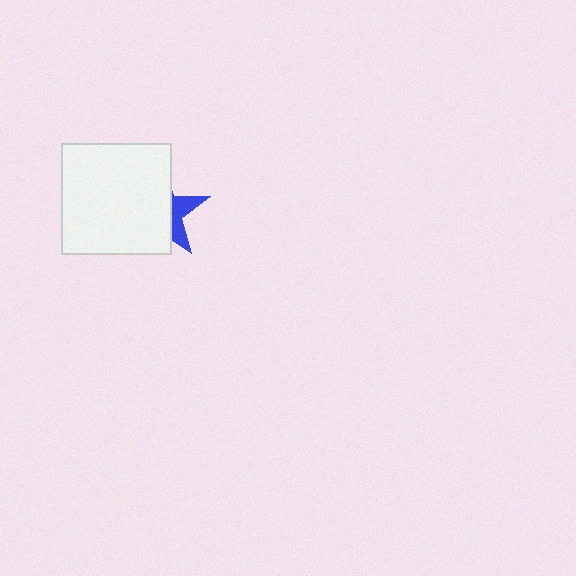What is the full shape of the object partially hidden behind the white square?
The partially hidden object is a blue star.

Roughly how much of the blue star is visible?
A small part of it is visible (roughly 31%).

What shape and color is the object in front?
The object in front is a white square.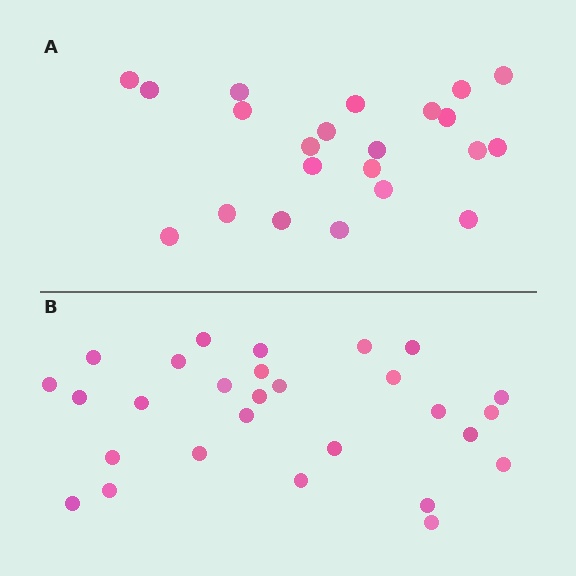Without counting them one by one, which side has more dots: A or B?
Region B (the bottom region) has more dots.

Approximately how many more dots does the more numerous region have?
Region B has about 6 more dots than region A.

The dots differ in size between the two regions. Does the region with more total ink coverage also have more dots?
No. Region A has more total ink coverage because its dots are larger, but region B actually contains more individual dots. Total area can be misleading — the number of items is what matters here.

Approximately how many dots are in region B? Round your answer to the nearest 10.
About 30 dots. (The exact count is 28, which rounds to 30.)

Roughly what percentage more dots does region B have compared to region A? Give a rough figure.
About 25% more.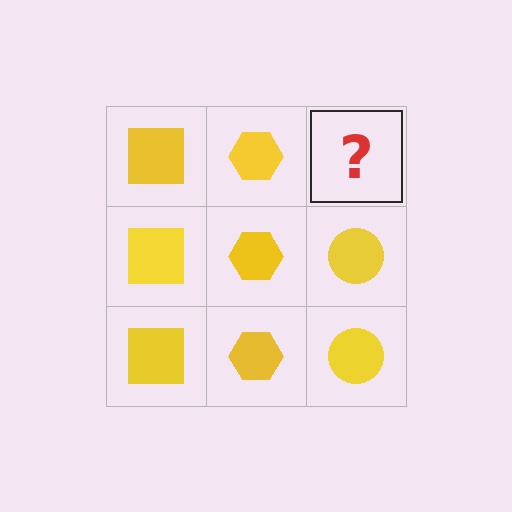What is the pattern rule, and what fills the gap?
The rule is that each column has a consistent shape. The gap should be filled with a yellow circle.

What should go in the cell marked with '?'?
The missing cell should contain a yellow circle.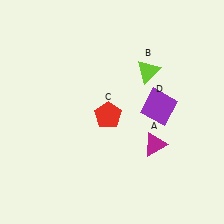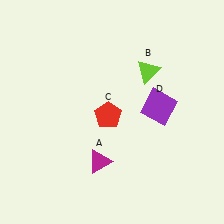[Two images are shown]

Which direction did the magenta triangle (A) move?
The magenta triangle (A) moved left.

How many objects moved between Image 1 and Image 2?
1 object moved between the two images.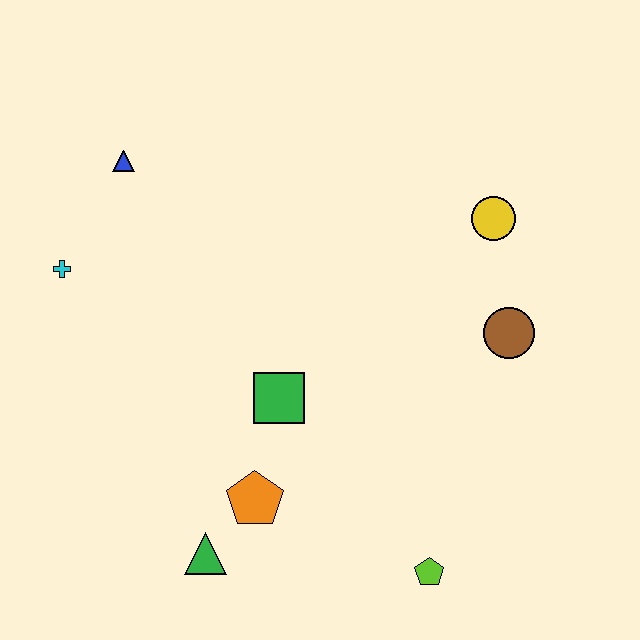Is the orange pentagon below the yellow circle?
Yes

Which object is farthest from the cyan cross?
The lime pentagon is farthest from the cyan cross.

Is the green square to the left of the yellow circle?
Yes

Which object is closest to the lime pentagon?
The orange pentagon is closest to the lime pentagon.